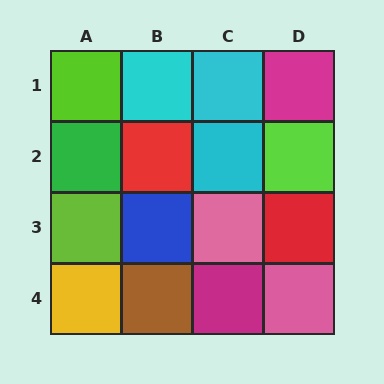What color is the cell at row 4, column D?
Pink.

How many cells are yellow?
1 cell is yellow.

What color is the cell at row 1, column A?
Lime.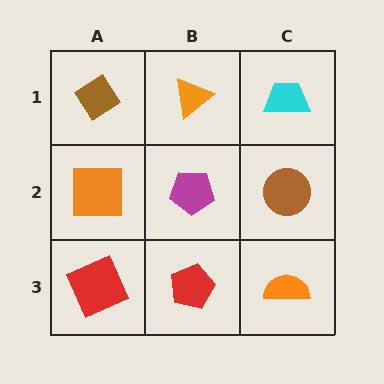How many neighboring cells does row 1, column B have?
3.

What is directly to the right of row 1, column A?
An orange triangle.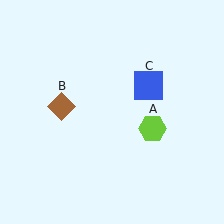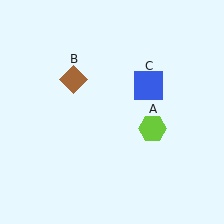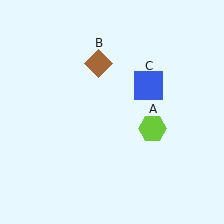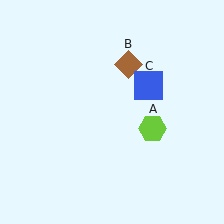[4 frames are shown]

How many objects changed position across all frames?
1 object changed position: brown diamond (object B).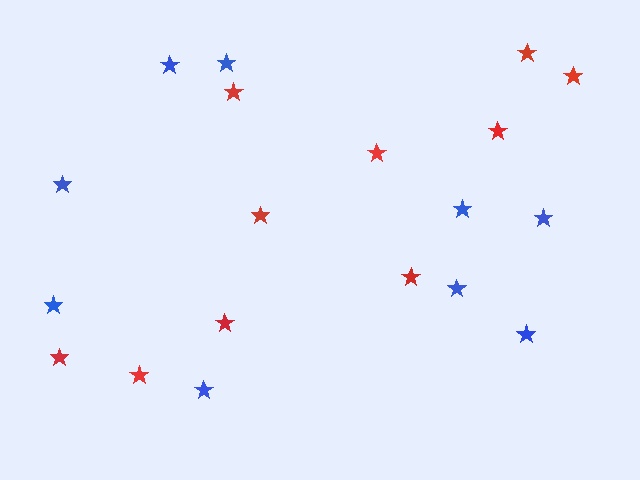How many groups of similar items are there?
There are 2 groups: one group of blue stars (9) and one group of red stars (10).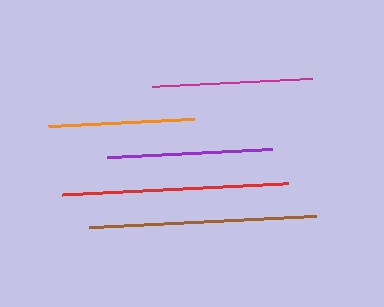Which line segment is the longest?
The brown line is the longest at approximately 229 pixels.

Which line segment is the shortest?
The orange line is the shortest at approximately 146 pixels.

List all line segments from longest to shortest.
From longest to shortest: brown, red, purple, magenta, orange.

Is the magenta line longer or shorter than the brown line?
The brown line is longer than the magenta line.